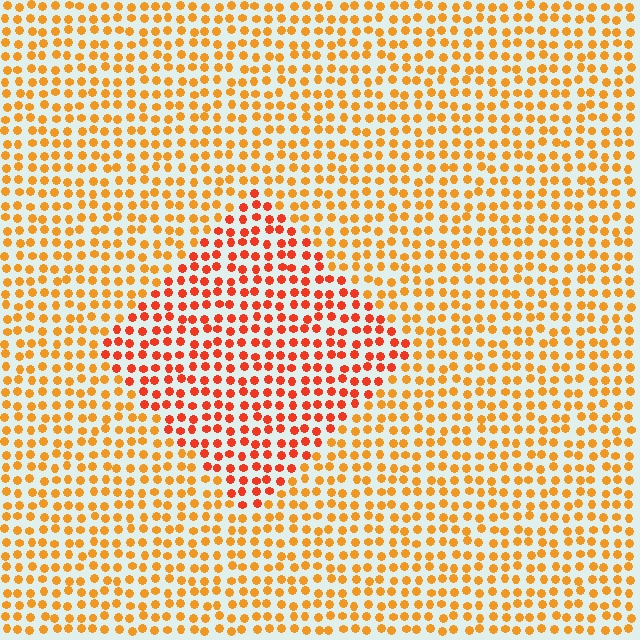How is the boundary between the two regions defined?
The boundary is defined purely by a slight shift in hue (about 29 degrees). Spacing, size, and orientation are identical on both sides.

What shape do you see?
I see a diamond.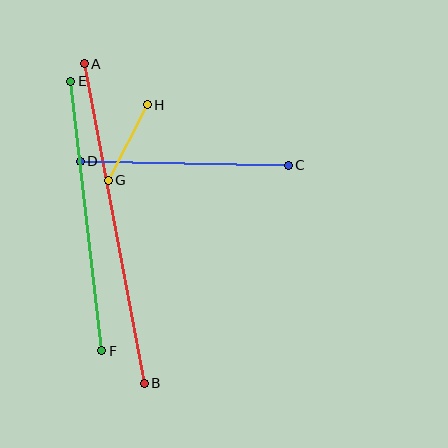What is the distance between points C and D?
The distance is approximately 208 pixels.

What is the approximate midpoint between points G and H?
The midpoint is at approximately (128, 143) pixels.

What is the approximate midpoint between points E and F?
The midpoint is at approximately (86, 216) pixels.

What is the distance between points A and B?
The distance is approximately 325 pixels.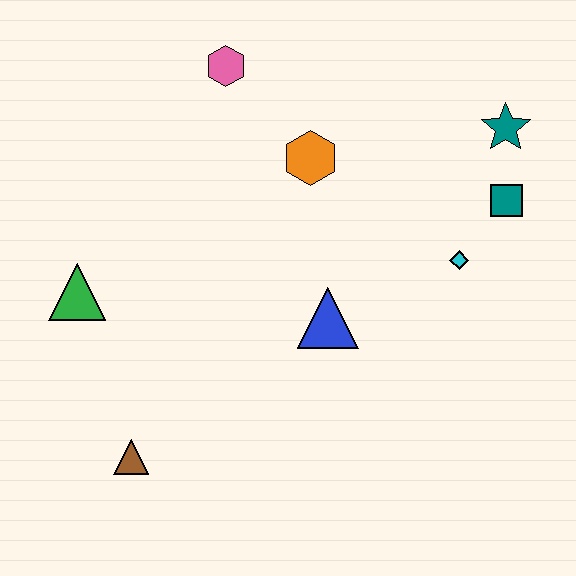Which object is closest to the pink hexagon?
The orange hexagon is closest to the pink hexagon.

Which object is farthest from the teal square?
The brown triangle is farthest from the teal square.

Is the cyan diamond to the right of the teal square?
No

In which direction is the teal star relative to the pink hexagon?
The teal star is to the right of the pink hexagon.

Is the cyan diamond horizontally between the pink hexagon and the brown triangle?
No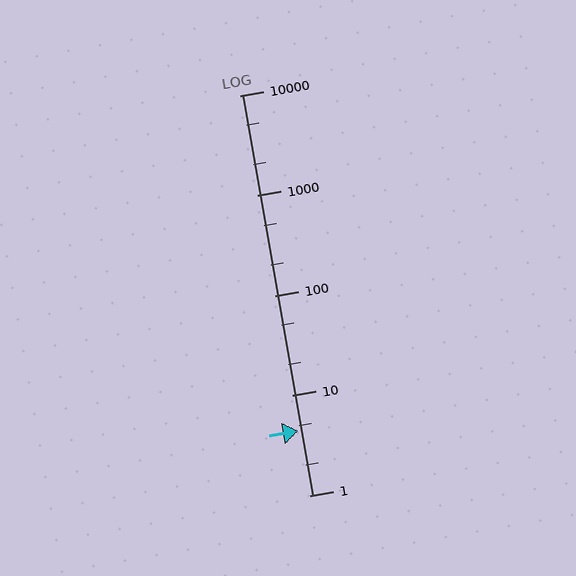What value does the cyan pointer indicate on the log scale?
The pointer indicates approximately 4.4.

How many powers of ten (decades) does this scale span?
The scale spans 4 decades, from 1 to 10000.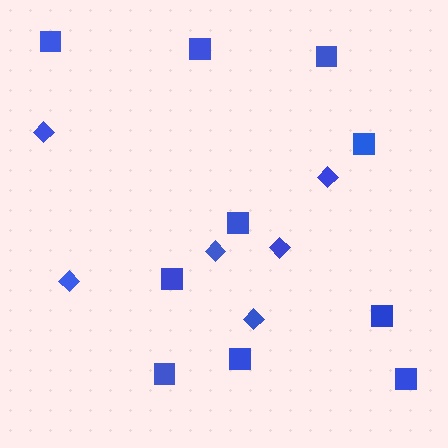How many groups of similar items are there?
There are 2 groups: one group of diamonds (6) and one group of squares (10).